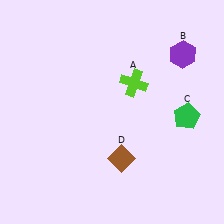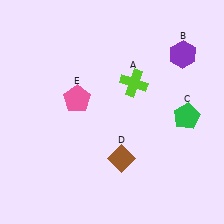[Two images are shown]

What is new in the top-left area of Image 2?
A pink pentagon (E) was added in the top-left area of Image 2.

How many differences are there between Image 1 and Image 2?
There is 1 difference between the two images.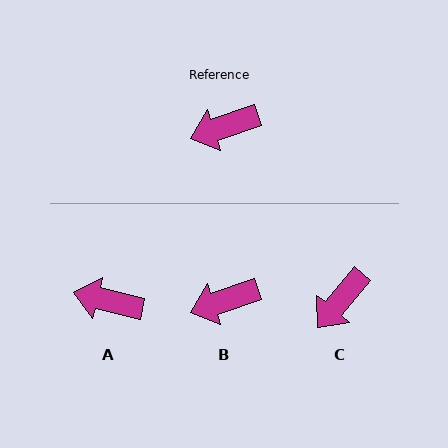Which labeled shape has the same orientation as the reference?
B.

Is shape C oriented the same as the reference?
No, it is off by about 31 degrees.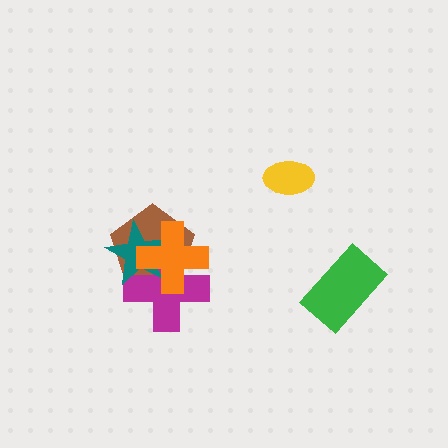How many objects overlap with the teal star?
3 objects overlap with the teal star.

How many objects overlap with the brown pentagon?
3 objects overlap with the brown pentagon.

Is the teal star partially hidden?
Yes, it is partially covered by another shape.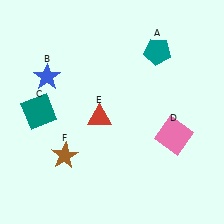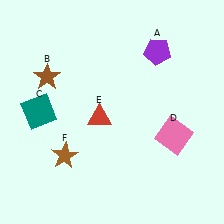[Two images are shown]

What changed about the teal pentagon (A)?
In Image 1, A is teal. In Image 2, it changed to purple.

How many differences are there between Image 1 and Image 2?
There are 2 differences between the two images.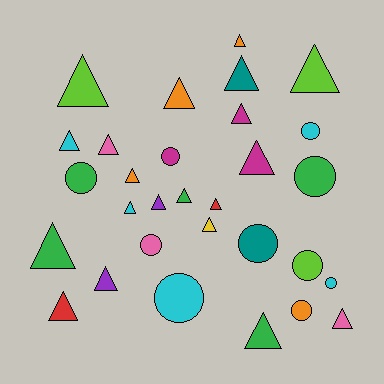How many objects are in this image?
There are 30 objects.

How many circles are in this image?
There are 10 circles.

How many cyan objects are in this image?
There are 5 cyan objects.